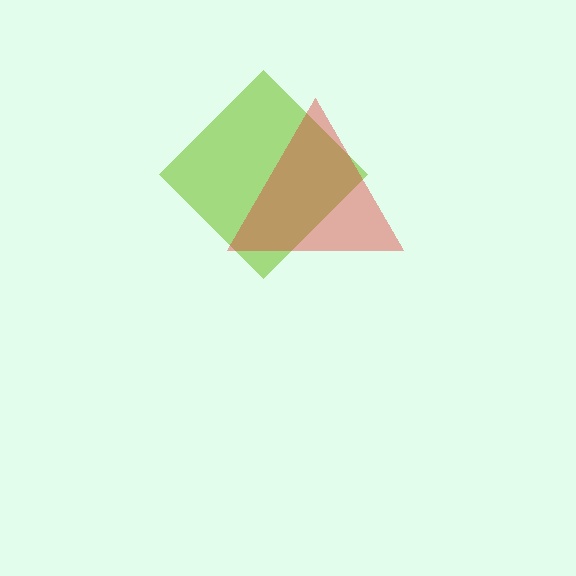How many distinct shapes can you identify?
There are 2 distinct shapes: a lime diamond, a red triangle.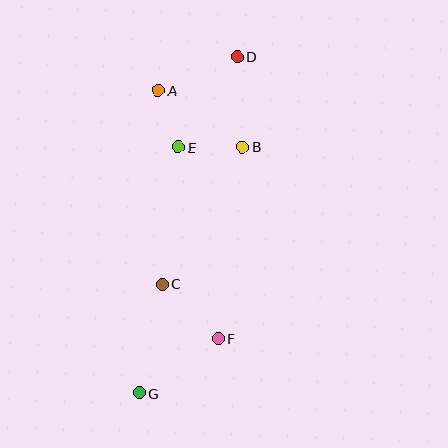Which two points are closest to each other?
Points A and E are closest to each other.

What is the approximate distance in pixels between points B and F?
The distance between B and F is approximately 193 pixels.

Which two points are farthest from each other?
Points D and G are farthest from each other.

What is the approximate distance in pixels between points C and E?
The distance between C and E is approximately 138 pixels.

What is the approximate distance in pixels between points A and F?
The distance between A and F is approximately 255 pixels.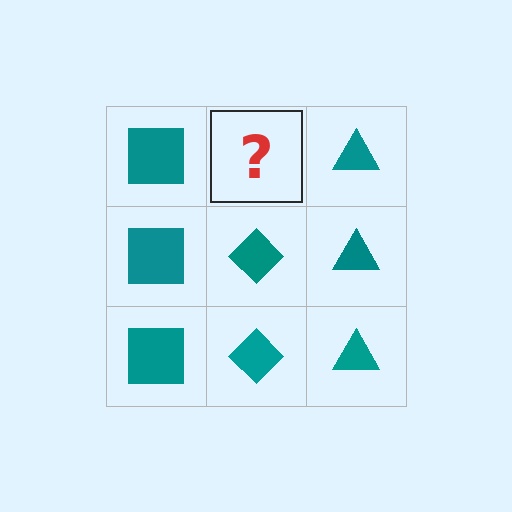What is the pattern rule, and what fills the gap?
The rule is that each column has a consistent shape. The gap should be filled with a teal diamond.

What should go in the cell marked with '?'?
The missing cell should contain a teal diamond.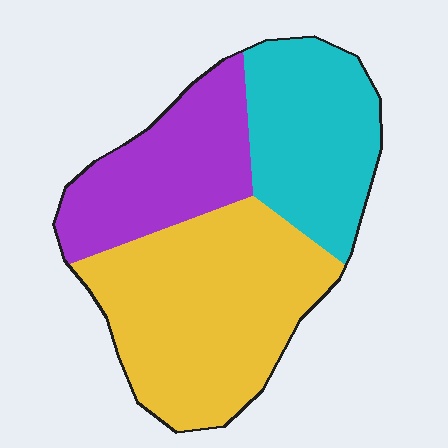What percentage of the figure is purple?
Purple takes up about one quarter (1/4) of the figure.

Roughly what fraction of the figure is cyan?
Cyan takes up between a quarter and a half of the figure.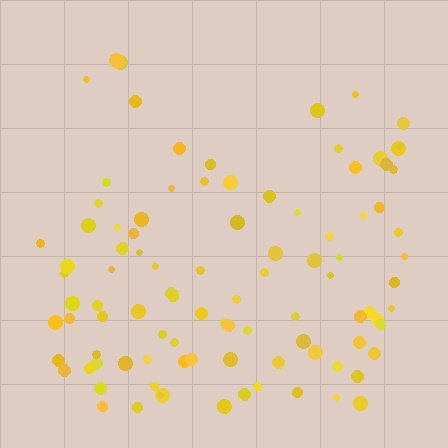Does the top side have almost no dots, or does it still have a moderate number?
Still a moderate number, just noticeably fewer than the bottom.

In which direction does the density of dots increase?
From top to bottom, with the bottom side densest.